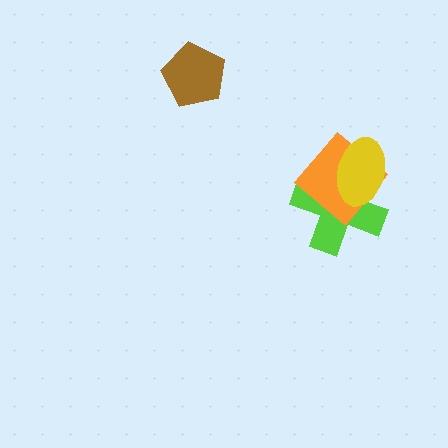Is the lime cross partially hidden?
Yes, it is partially covered by another shape.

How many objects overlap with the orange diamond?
2 objects overlap with the orange diamond.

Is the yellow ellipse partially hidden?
No, no other shape covers it.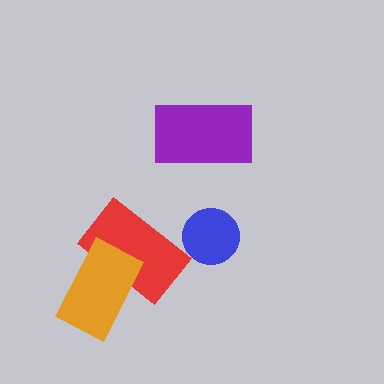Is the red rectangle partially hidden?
Yes, it is partially covered by another shape.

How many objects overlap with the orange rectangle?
1 object overlaps with the orange rectangle.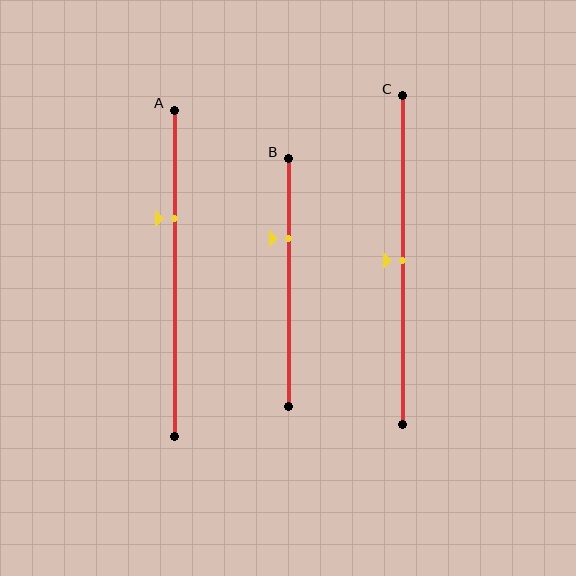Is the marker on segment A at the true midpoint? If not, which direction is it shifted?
No, the marker on segment A is shifted upward by about 17% of the segment length.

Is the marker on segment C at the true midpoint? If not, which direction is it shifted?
Yes, the marker on segment C is at the true midpoint.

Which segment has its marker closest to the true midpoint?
Segment C has its marker closest to the true midpoint.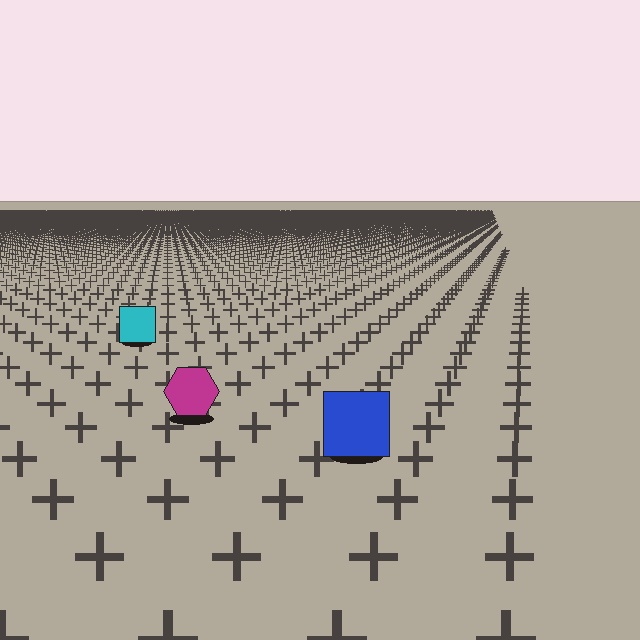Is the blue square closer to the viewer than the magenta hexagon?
Yes. The blue square is closer — you can tell from the texture gradient: the ground texture is coarser near it.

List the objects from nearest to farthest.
From nearest to farthest: the blue square, the magenta hexagon, the cyan square.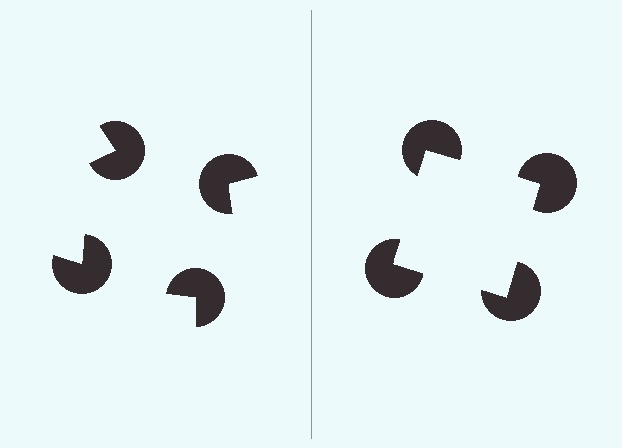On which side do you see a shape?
An illusory square appears on the right side. On the left side the wedge cuts are rotated, so no coherent shape forms.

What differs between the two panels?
The pac-man discs are positioned identically on both sides; only the wedge orientations differ. On the right they align to a square; on the left they are misaligned.